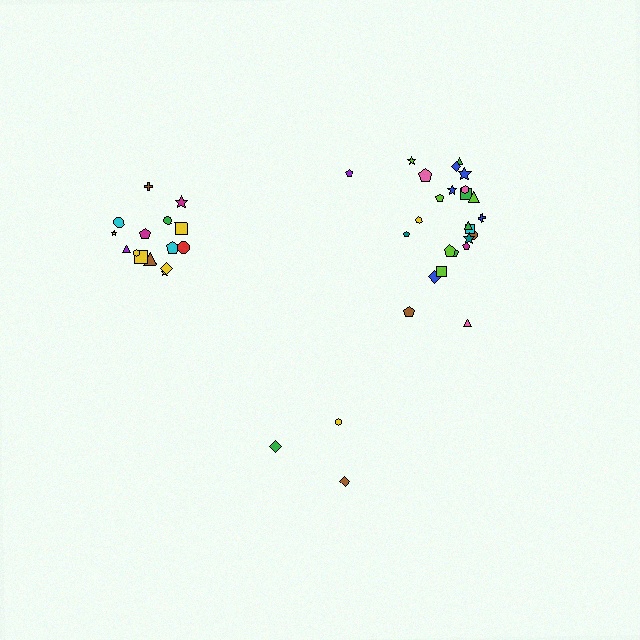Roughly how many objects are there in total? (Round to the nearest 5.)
Roughly 45 objects in total.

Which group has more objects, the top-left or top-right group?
The top-right group.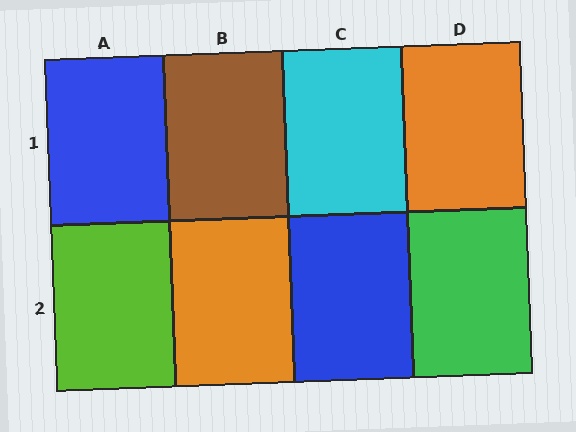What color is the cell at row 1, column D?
Orange.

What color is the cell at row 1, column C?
Cyan.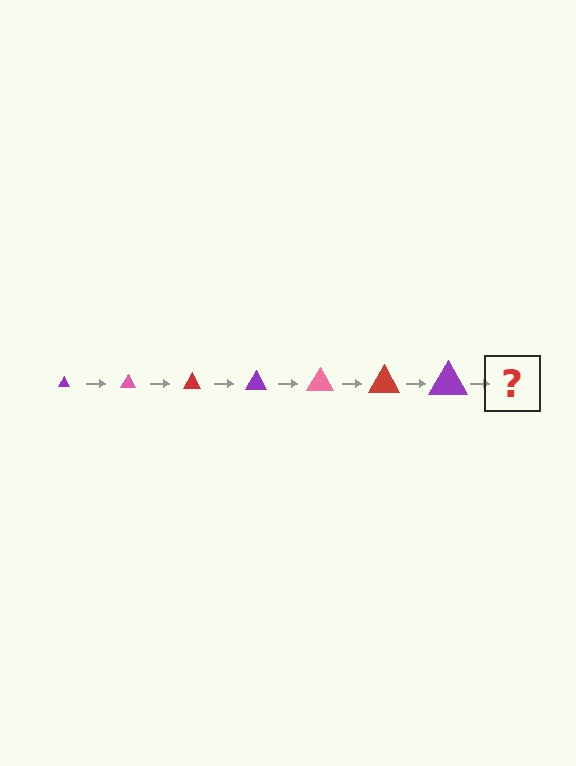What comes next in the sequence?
The next element should be a pink triangle, larger than the previous one.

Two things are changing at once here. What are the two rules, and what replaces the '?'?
The two rules are that the triangle grows larger each step and the color cycles through purple, pink, and red. The '?' should be a pink triangle, larger than the previous one.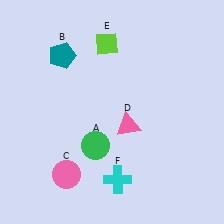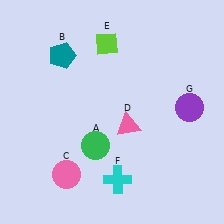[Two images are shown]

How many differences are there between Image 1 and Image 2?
There is 1 difference between the two images.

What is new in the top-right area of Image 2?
A purple circle (G) was added in the top-right area of Image 2.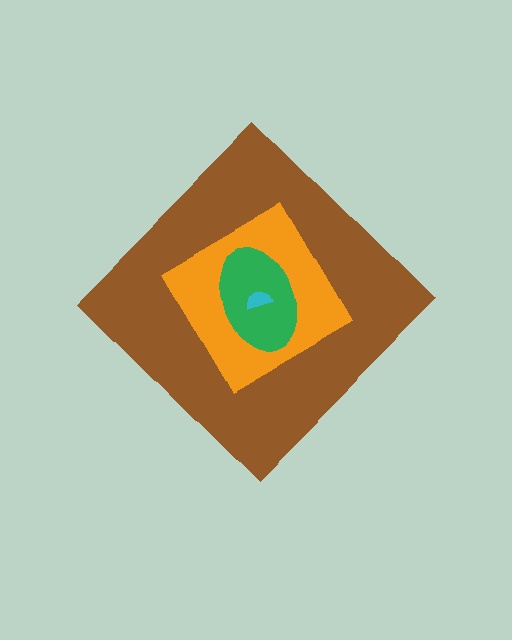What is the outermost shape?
The brown diamond.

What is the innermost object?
The cyan semicircle.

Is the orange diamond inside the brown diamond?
Yes.